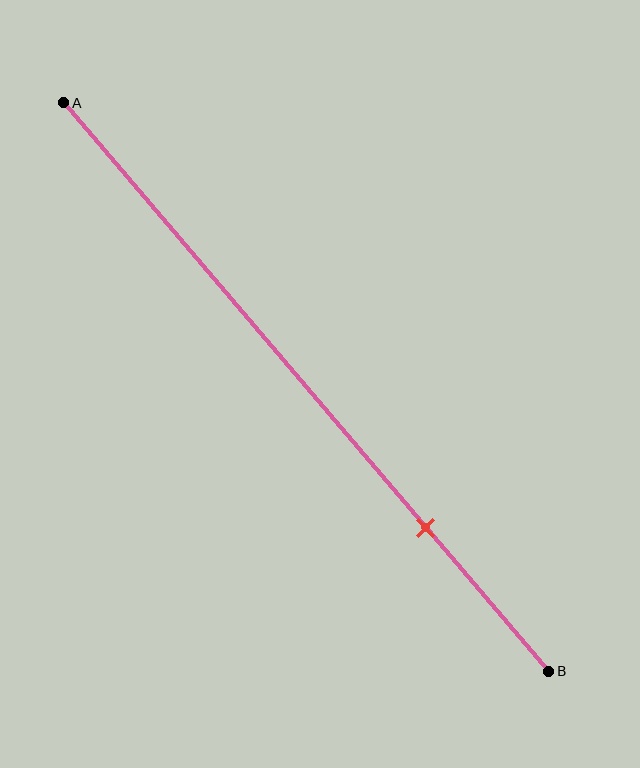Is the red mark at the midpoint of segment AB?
No, the mark is at about 75% from A, not at the 50% midpoint.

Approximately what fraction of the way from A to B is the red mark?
The red mark is approximately 75% of the way from A to B.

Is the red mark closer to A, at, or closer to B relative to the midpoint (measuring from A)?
The red mark is closer to point B than the midpoint of segment AB.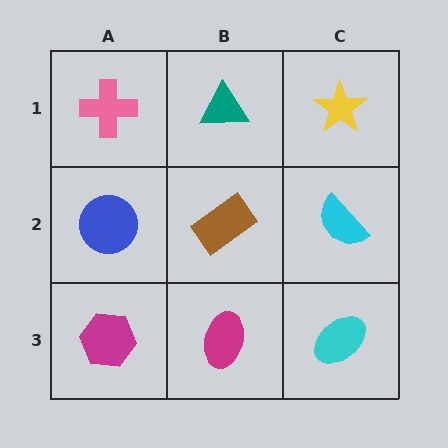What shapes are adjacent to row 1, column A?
A blue circle (row 2, column A), a teal triangle (row 1, column B).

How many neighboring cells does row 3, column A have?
2.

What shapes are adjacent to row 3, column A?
A blue circle (row 2, column A), a magenta ellipse (row 3, column B).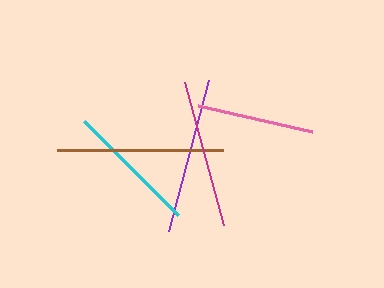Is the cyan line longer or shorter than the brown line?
The brown line is longer than the cyan line.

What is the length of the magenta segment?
The magenta segment is approximately 148 pixels long.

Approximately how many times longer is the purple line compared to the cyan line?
The purple line is approximately 1.2 times the length of the cyan line.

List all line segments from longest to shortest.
From longest to shortest: brown, purple, magenta, cyan, pink.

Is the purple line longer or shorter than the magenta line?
The purple line is longer than the magenta line.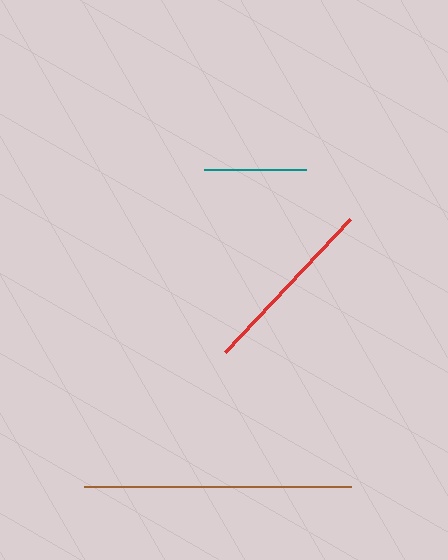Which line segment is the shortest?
The teal line is the shortest at approximately 102 pixels.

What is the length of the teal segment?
The teal segment is approximately 102 pixels long.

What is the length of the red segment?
The red segment is approximately 182 pixels long.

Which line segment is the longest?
The brown line is the longest at approximately 267 pixels.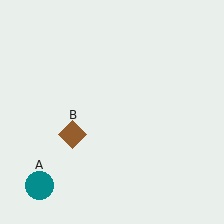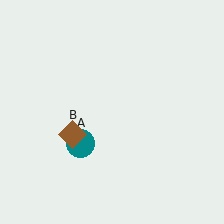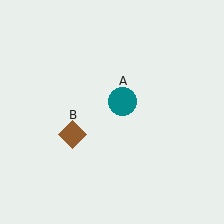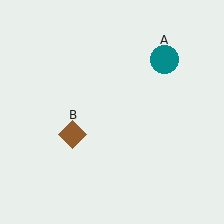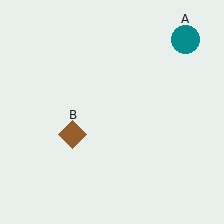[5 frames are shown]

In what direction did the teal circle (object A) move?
The teal circle (object A) moved up and to the right.